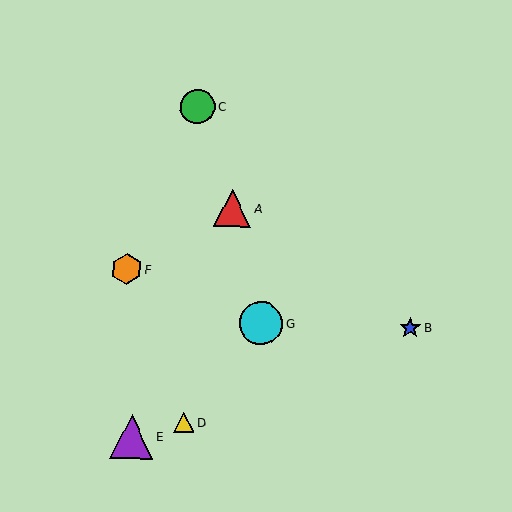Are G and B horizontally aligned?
Yes, both are at y≈323.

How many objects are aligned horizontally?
2 objects (B, G) are aligned horizontally.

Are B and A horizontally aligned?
No, B is at y≈328 and A is at y≈208.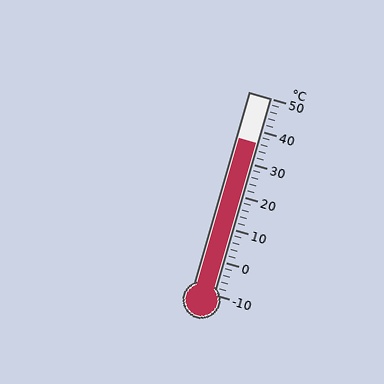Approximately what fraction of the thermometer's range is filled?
The thermometer is filled to approximately 75% of its range.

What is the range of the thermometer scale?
The thermometer scale ranges from -10°C to 50°C.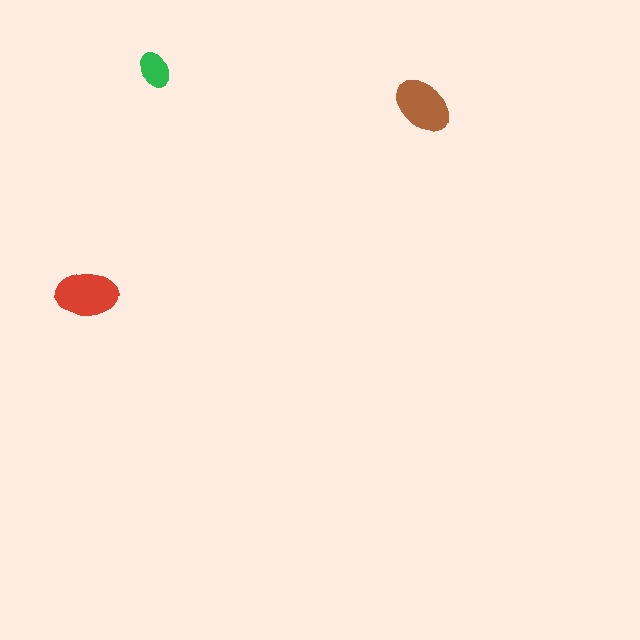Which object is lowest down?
The red ellipse is bottommost.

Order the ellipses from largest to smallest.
the red one, the brown one, the green one.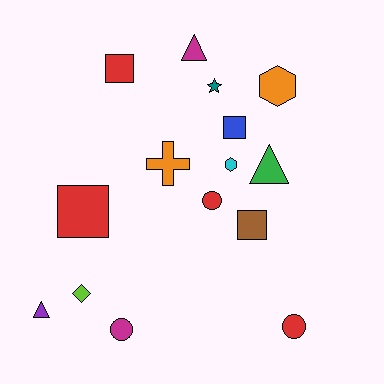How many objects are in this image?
There are 15 objects.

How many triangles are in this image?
There are 3 triangles.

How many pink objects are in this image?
There are no pink objects.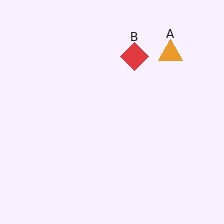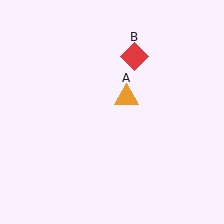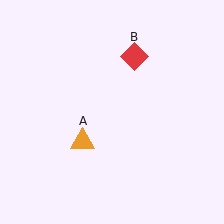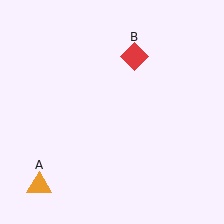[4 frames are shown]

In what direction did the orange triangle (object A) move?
The orange triangle (object A) moved down and to the left.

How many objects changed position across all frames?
1 object changed position: orange triangle (object A).